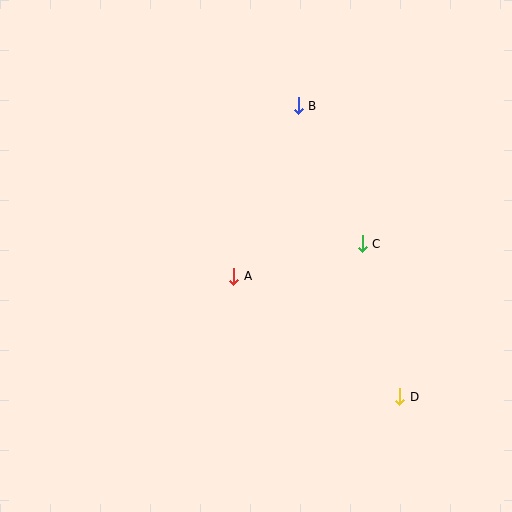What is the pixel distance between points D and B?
The distance between D and B is 308 pixels.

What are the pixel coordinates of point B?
Point B is at (298, 106).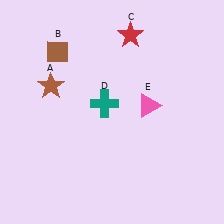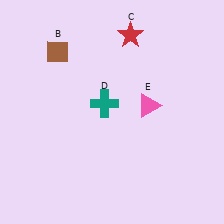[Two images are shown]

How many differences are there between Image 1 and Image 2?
There is 1 difference between the two images.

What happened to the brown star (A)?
The brown star (A) was removed in Image 2. It was in the top-left area of Image 1.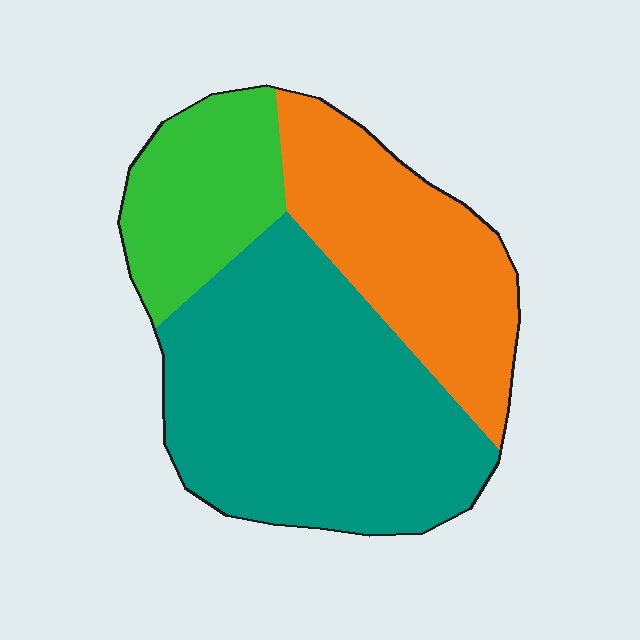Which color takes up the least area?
Green, at roughly 20%.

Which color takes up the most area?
Teal, at roughly 50%.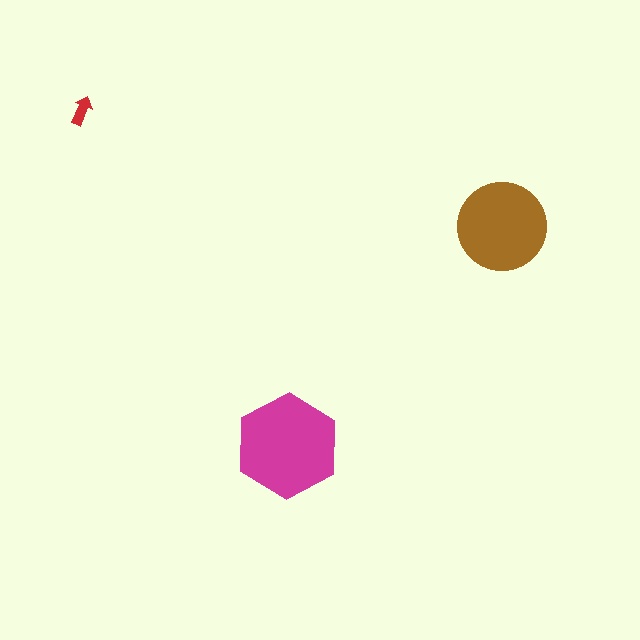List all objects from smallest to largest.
The red arrow, the brown circle, the magenta hexagon.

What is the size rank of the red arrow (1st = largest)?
3rd.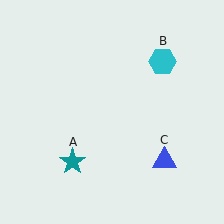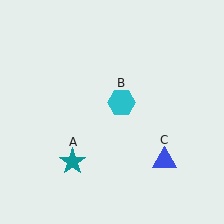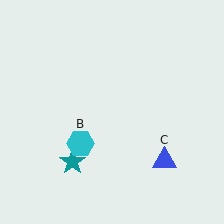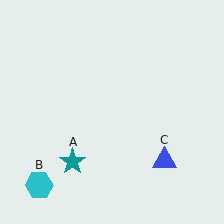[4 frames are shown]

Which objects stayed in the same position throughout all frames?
Teal star (object A) and blue triangle (object C) remained stationary.